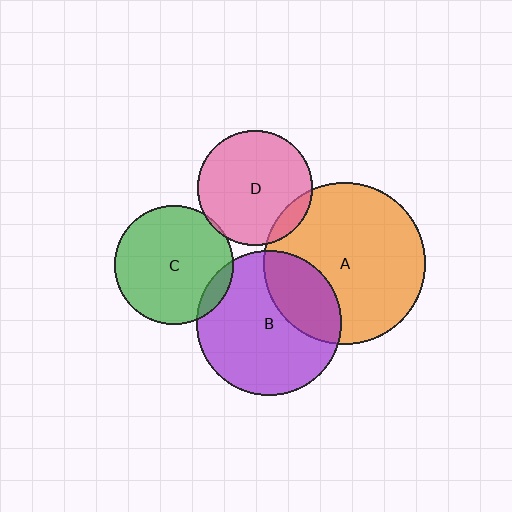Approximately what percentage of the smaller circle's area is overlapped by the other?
Approximately 10%.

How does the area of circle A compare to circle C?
Approximately 1.9 times.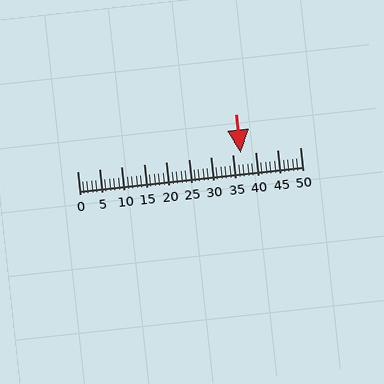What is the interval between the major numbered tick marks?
The major tick marks are spaced 5 units apart.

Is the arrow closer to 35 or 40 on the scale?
The arrow is closer to 35.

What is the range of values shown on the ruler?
The ruler shows values from 0 to 50.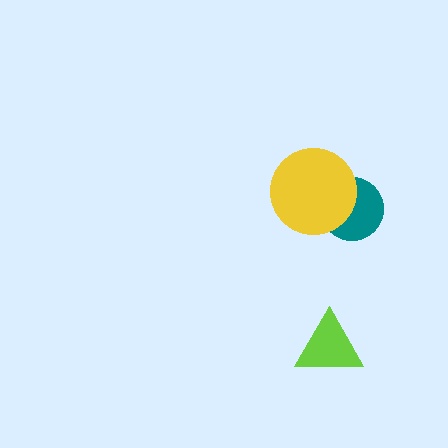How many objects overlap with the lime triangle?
0 objects overlap with the lime triangle.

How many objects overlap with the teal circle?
1 object overlaps with the teal circle.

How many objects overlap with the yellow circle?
1 object overlaps with the yellow circle.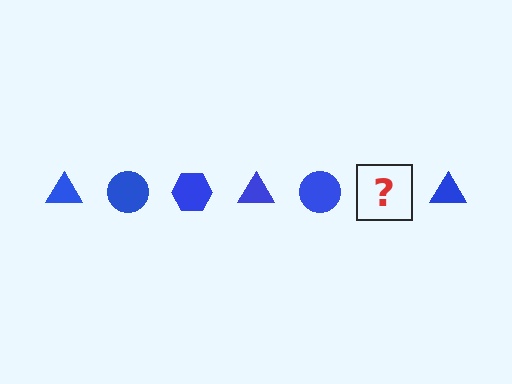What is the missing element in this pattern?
The missing element is a blue hexagon.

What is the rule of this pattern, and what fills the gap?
The rule is that the pattern cycles through triangle, circle, hexagon shapes in blue. The gap should be filled with a blue hexagon.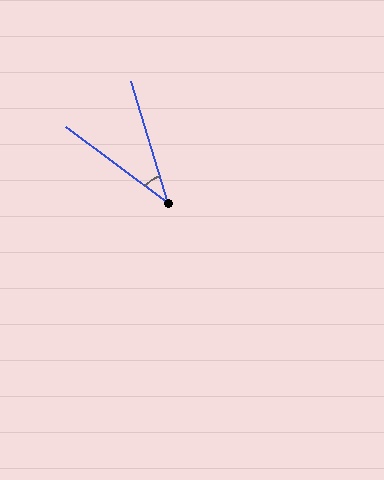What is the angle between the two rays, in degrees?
Approximately 37 degrees.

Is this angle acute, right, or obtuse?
It is acute.